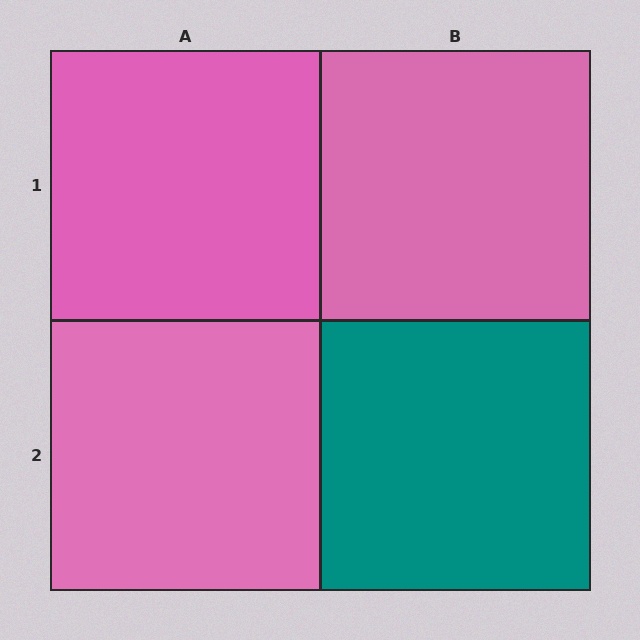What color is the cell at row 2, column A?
Pink.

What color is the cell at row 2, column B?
Teal.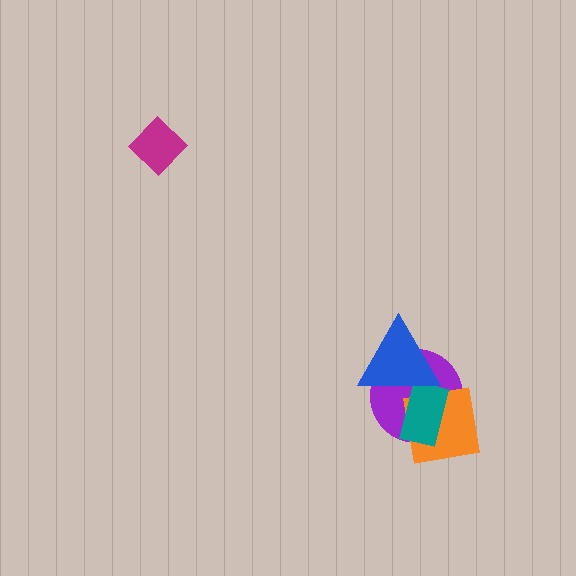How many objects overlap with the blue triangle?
2 objects overlap with the blue triangle.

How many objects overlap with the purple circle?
3 objects overlap with the purple circle.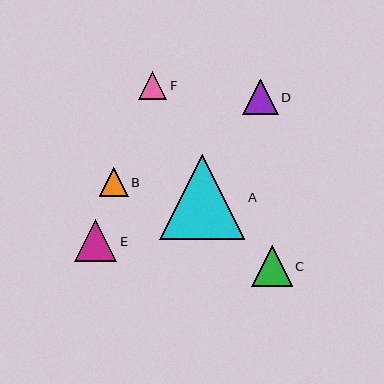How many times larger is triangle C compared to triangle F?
Triangle C is approximately 1.4 times the size of triangle F.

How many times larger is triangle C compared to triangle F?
Triangle C is approximately 1.4 times the size of triangle F.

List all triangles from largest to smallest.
From largest to smallest: A, E, C, D, B, F.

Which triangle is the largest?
Triangle A is the largest with a size of approximately 85 pixels.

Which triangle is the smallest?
Triangle F is the smallest with a size of approximately 28 pixels.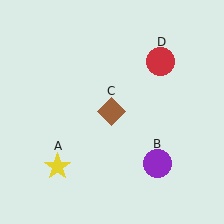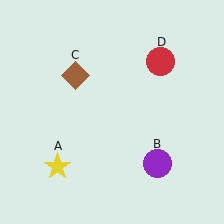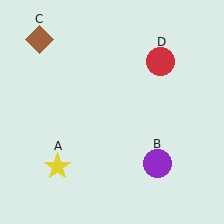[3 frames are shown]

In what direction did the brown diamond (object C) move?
The brown diamond (object C) moved up and to the left.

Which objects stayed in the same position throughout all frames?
Yellow star (object A) and purple circle (object B) and red circle (object D) remained stationary.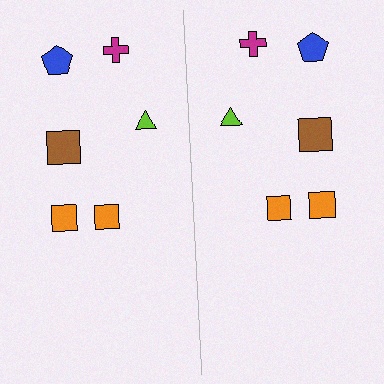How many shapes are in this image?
There are 12 shapes in this image.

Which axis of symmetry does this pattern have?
The pattern has a vertical axis of symmetry running through the center of the image.